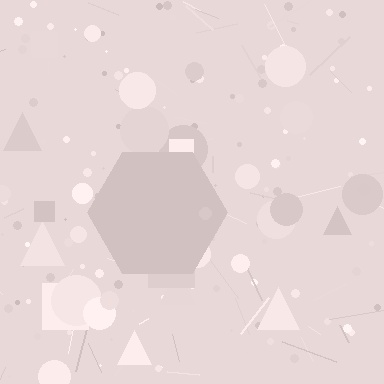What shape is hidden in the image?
A hexagon is hidden in the image.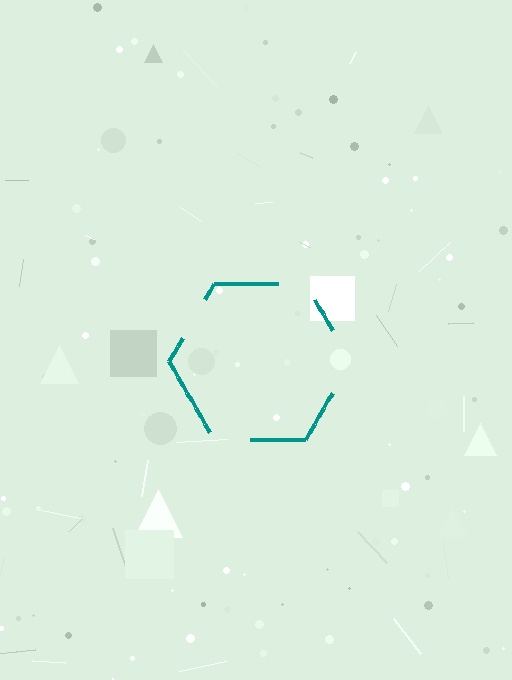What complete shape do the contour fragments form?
The contour fragments form a hexagon.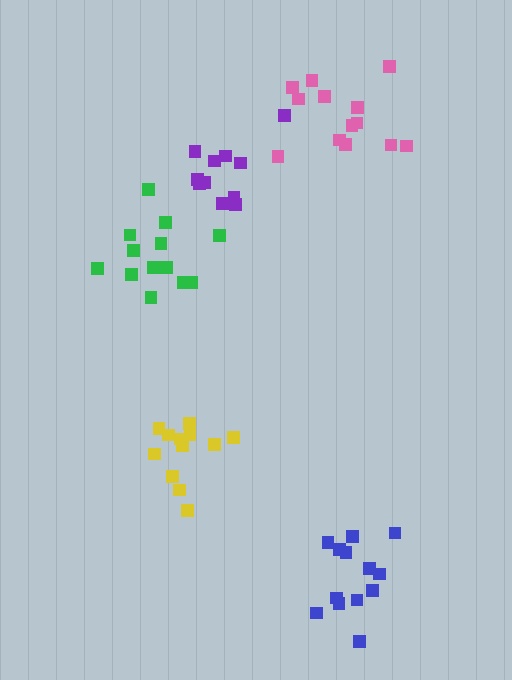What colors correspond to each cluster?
The clusters are colored: purple, pink, green, blue, yellow.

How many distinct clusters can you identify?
There are 5 distinct clusters.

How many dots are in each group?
Group 1: 11 dots, Group 2: 13 dots, Group 3: 13 dots, Group 4: 13 dots, Group 5: 12 dots (62 total).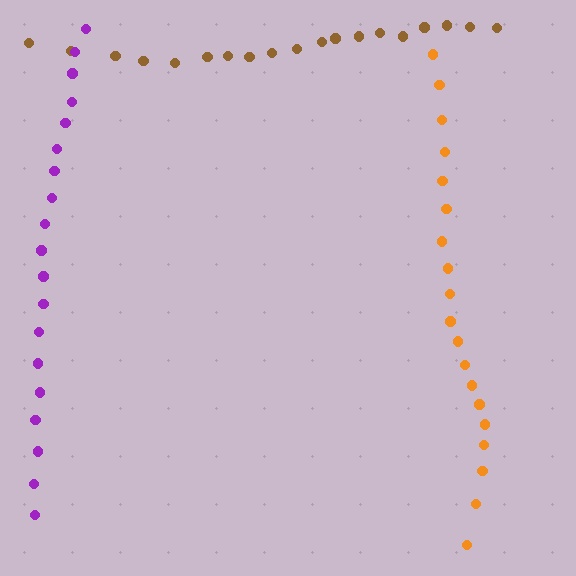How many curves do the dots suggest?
There are 3 distinct paths.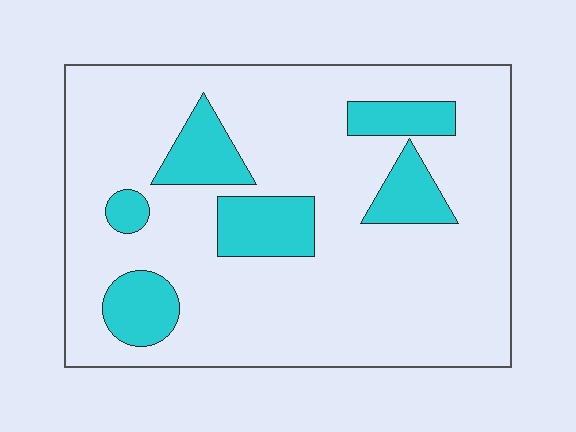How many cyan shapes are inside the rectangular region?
6.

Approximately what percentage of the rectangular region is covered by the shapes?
Approximately 20%.